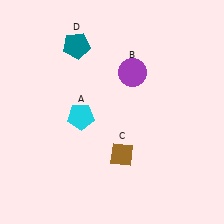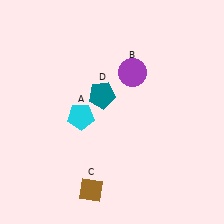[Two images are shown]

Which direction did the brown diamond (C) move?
The brown diamond (C) moved down.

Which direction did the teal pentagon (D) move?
The teal pentagon (D) moved down.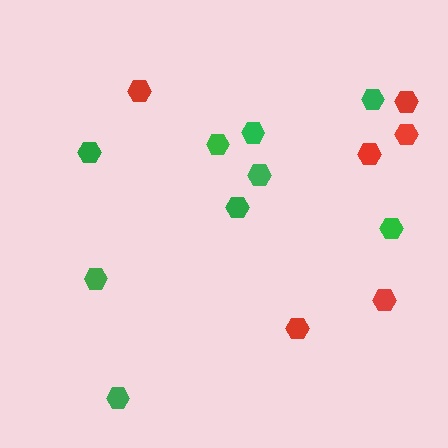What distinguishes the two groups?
There are 2 groups: one group of green hexagons (9) and one group of red hexagons (6).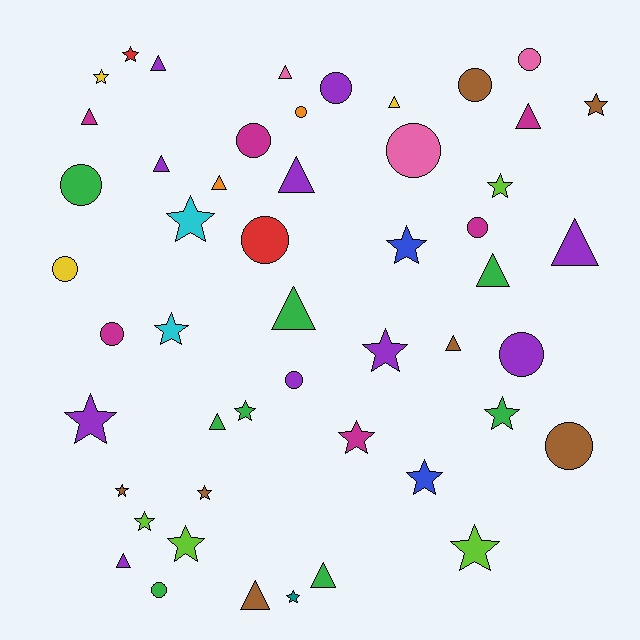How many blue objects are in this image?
There are 2 blue objects.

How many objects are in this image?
There are 50 objects.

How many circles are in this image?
There are 15 circles.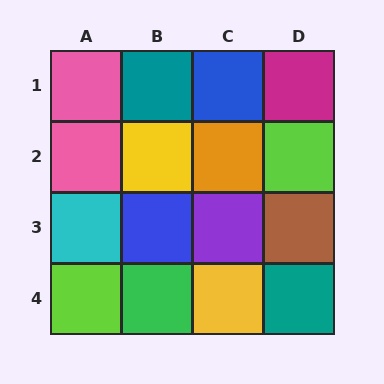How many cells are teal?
2 cells are teal.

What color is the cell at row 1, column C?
Blue.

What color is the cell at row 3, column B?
Blue.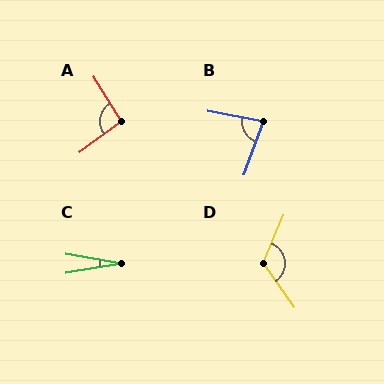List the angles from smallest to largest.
C (19°), B (81°), A (95°), D (122°).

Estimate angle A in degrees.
Approximately 95 degrees.